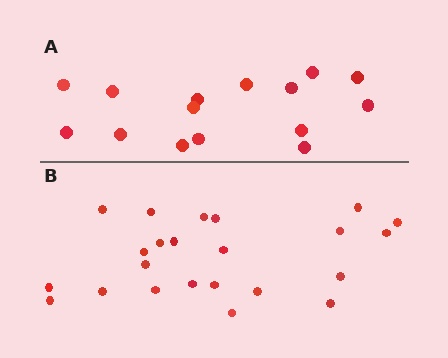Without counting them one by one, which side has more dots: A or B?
Region B (the bottom region) has more dots.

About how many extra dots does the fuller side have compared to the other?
Region B has roughly 8 or so more dots than region A.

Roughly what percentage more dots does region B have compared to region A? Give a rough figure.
About 55% more.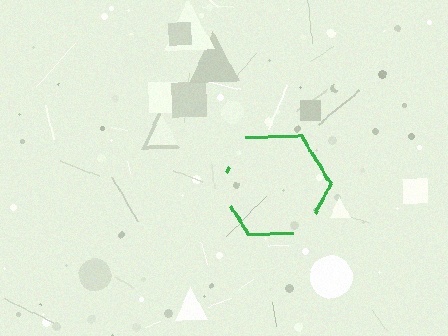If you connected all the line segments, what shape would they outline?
They would outline a hexagon.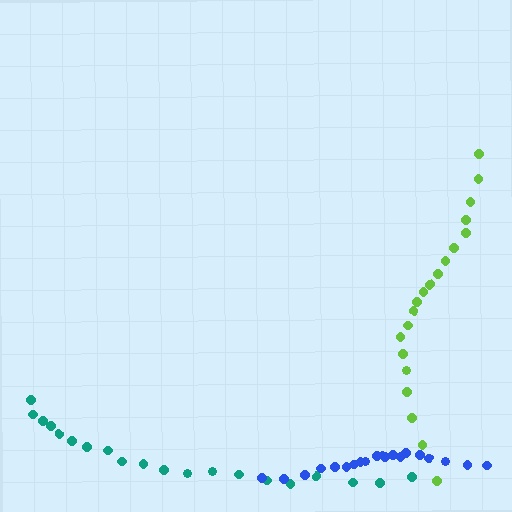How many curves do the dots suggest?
There are 3 distinct paths.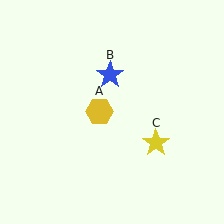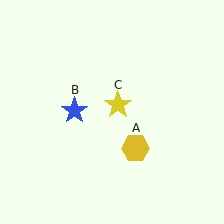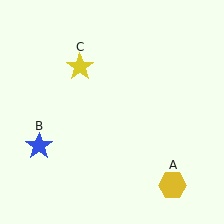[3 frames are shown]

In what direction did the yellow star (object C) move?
The yellow star (object C) moved up and to the left.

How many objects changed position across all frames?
3 objects changed position: yellow hexagon (object A), blue star (object B), yellow star (object C).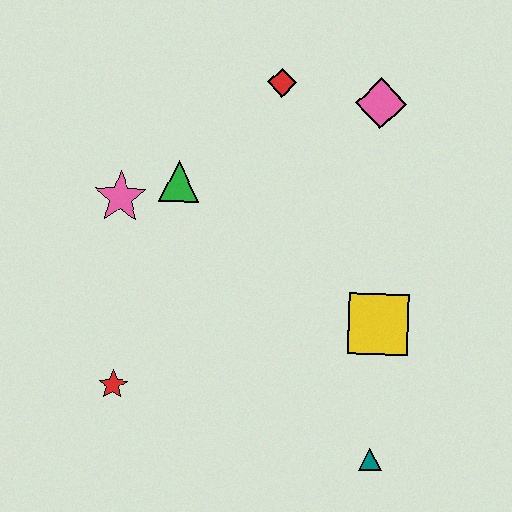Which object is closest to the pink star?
The green triangle is closest to the pink star.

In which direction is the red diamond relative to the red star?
The red diamond is above the red star.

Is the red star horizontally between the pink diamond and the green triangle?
No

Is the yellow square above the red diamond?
No